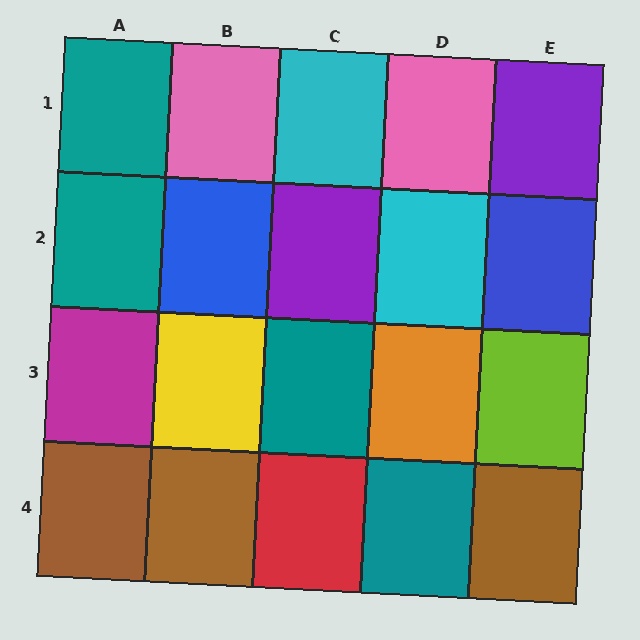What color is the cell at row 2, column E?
Blue.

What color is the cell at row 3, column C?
Teal.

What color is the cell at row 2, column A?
Teal.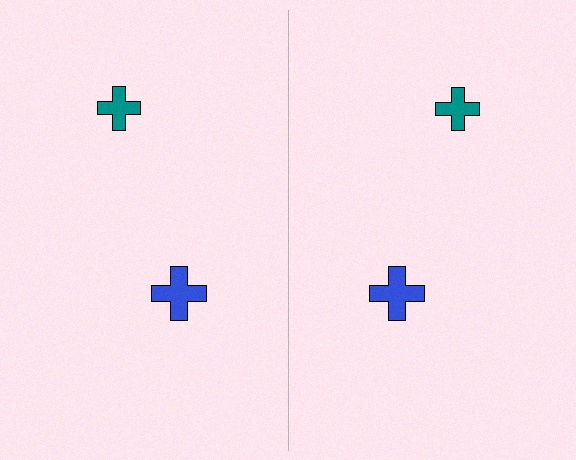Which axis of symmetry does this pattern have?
The pattern has a vertical axis of symmetry running through the center of the image.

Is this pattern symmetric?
Yes, this pattern has bilateral (reflection) symmetry.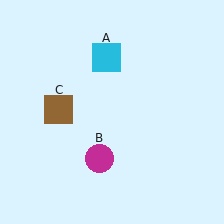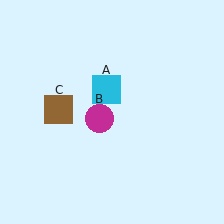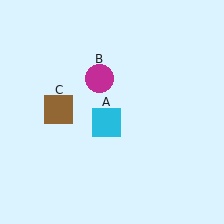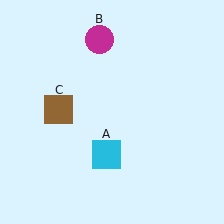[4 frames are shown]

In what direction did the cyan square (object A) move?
The cyan square (object A) moved down.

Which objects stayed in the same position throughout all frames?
Brown square (object C) remained stationary.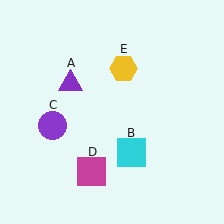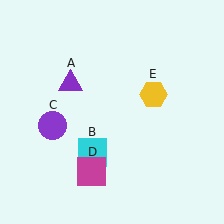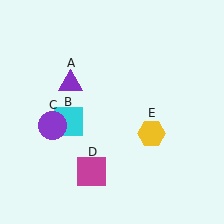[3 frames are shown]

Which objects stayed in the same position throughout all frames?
Purple triangle (object A) and purple circle (object C) and magenta square (object D) remained stationary.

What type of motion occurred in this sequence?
The cyan square (object B), yellow hexagon (object E) rotated clockwise around the center of the scene.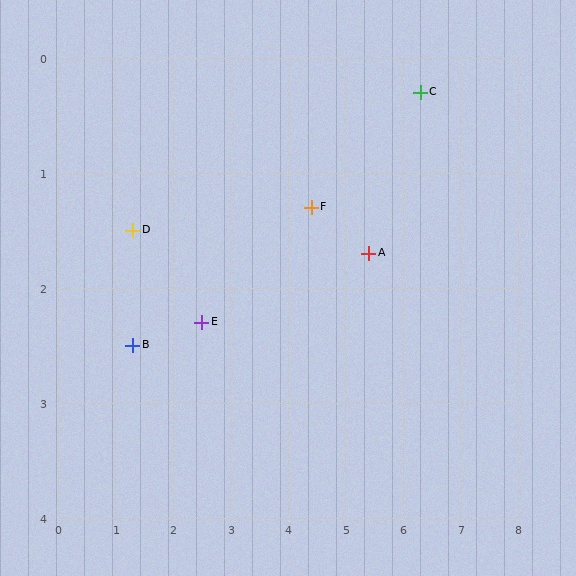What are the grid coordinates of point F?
Point F is at approximately (4.4, 1.3).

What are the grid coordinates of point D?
Point D is at approximately (1.3, 1.5).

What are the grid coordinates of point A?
Point A is at approximately (5.4, 1.7).